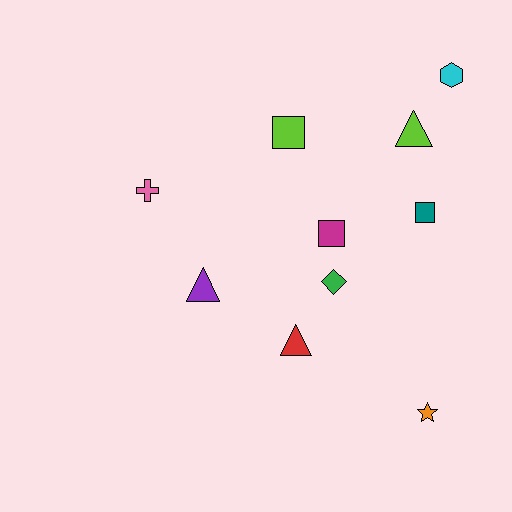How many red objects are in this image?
There is 1 red object.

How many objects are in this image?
There are 10 objects.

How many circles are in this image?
There are no circles.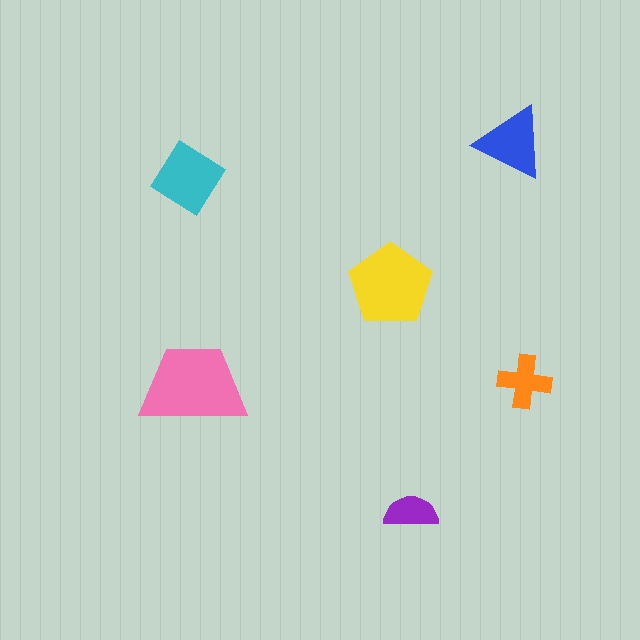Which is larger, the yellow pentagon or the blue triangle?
The yellow pentagon.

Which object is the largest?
The pink trapezoid.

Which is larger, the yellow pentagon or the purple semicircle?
The yellow pentagon.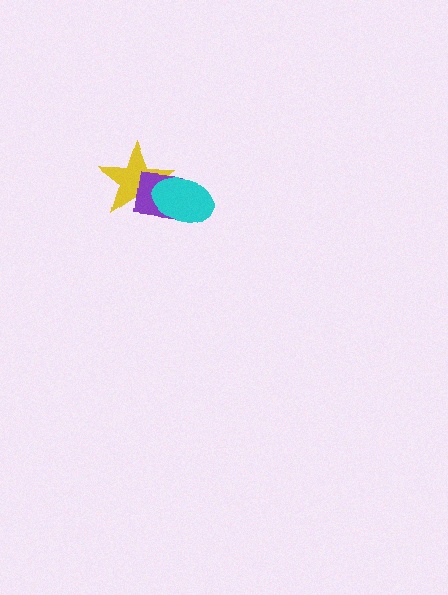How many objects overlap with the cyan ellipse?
2 objects overlap with the cyan ellipse.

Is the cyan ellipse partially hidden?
No, no other shape covers it.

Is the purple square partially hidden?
Yes, it is partially covered by another shape.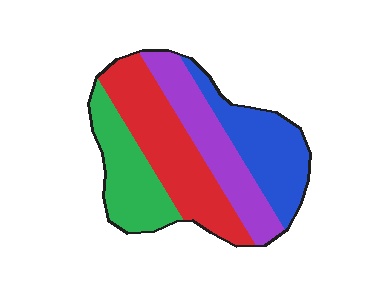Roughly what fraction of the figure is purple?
Purple takes up about one quarter (1/4) of the figure.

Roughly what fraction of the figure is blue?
Blue covers 23% of the figure.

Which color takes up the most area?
Red, at roughly 30%.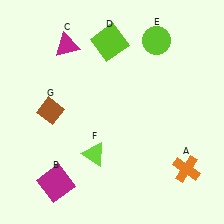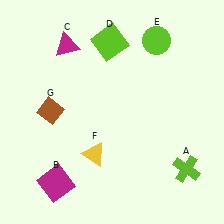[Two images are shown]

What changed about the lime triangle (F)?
In Image 1, F is lime. In Image 2, it changed to yellow.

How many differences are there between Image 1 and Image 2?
There are 2 differences between the two images.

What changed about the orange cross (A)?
In Image 1, A is orange. In Image 2, it changed to lime.